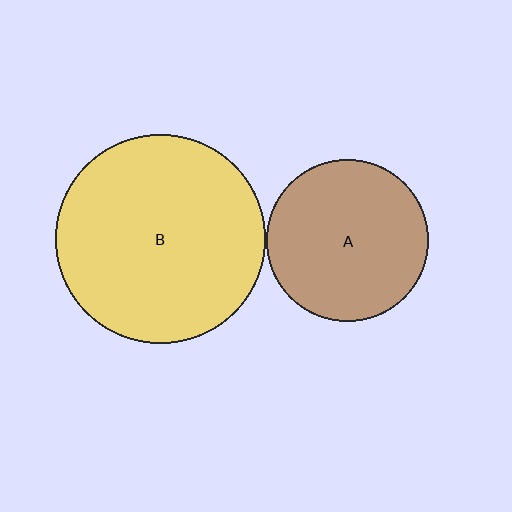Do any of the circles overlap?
No, none of the circles overlap.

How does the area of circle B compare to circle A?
Approximately 1.7 times.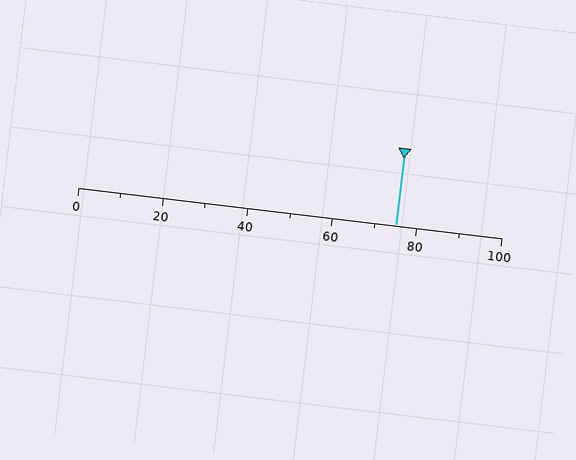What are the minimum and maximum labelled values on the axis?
The axis runs from 0 to 100.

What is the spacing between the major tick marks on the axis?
The major ticks are spaced 20 apart.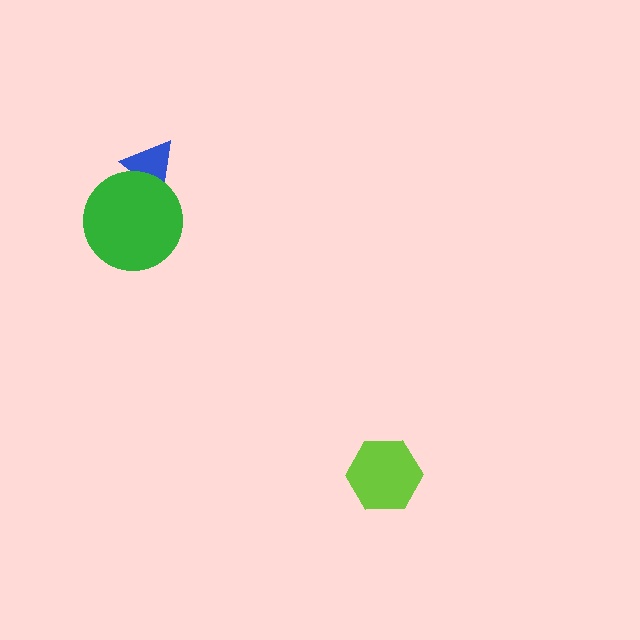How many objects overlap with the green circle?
1 object overlaps with the green circle.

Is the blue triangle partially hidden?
Yes, it is partially covered by another shape.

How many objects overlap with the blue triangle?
1 object overlaps with the blue triangle.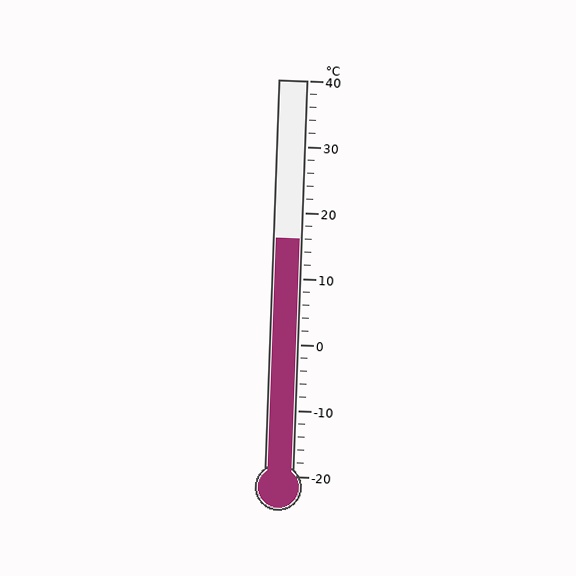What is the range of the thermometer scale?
The thermometer scale ranges from -20°C to 40°C.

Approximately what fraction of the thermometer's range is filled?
The thermometer is filled to approximately 60% of its range.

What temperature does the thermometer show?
The thermometer shows approximately 16°C.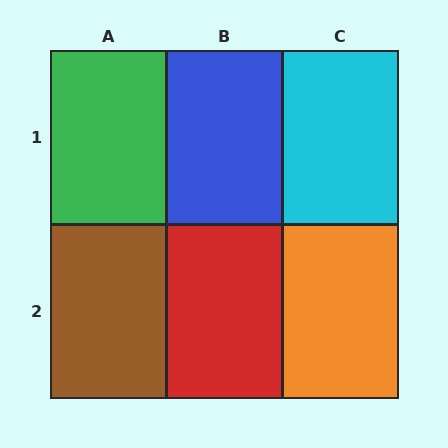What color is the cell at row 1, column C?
Cyan.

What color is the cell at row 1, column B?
Blue.